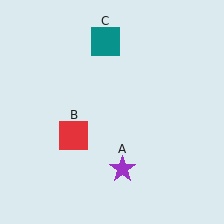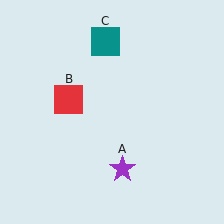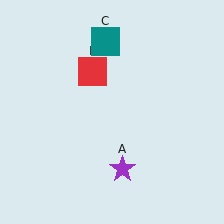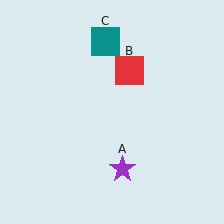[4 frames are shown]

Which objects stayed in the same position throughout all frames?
Purple star (object A) and teal square (object C) remained stationary.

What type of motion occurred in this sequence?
The red square (object B) rotated clockwise around the center of the scene.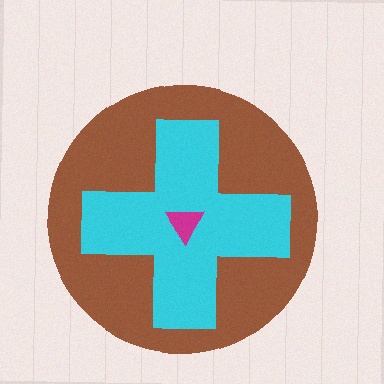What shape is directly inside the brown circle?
The cyan cross.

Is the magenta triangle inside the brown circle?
Yes.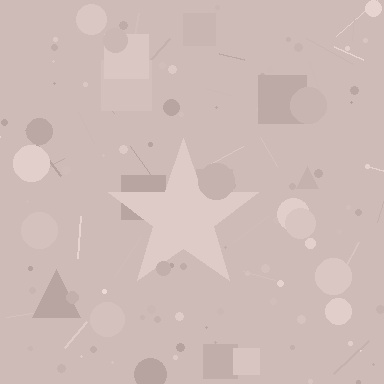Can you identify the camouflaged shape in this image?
The camouflaged shape is a star.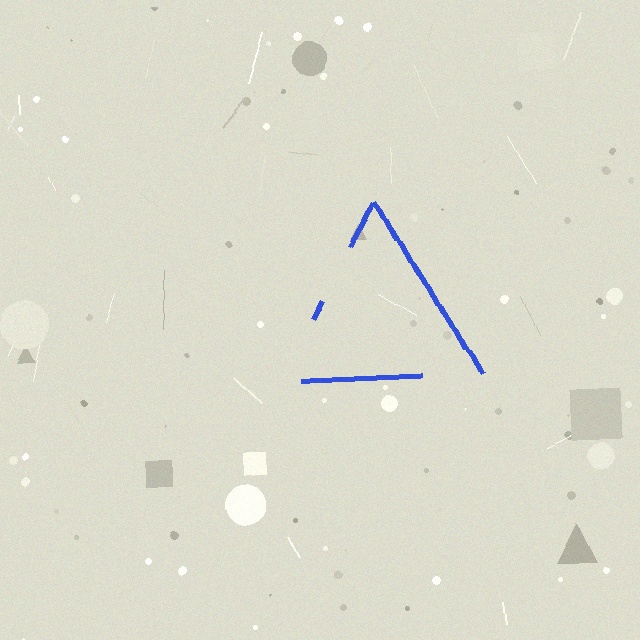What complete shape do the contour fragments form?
The contour fragments form a triangle.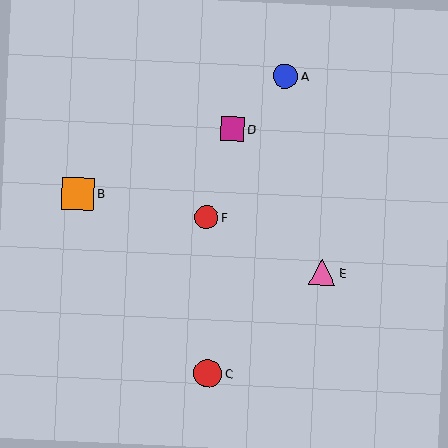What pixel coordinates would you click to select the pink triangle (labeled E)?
Click at (323, 272) to select the pink triangle E.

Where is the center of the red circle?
The center of the red circle is at (207, 217).